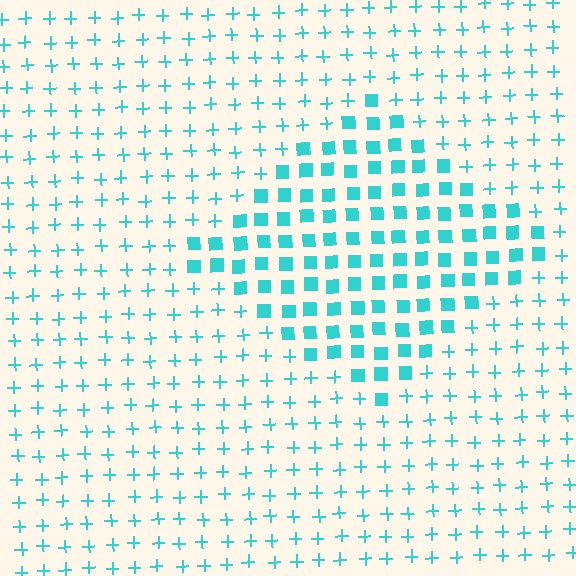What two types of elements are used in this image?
The image uses squares inside the diamond region and plus signs outside it.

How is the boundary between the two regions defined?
The boundary is defined by a change in element shape: squares inside vs. plus signs outside. All elements share the same color and spacing.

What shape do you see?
I see a diamond.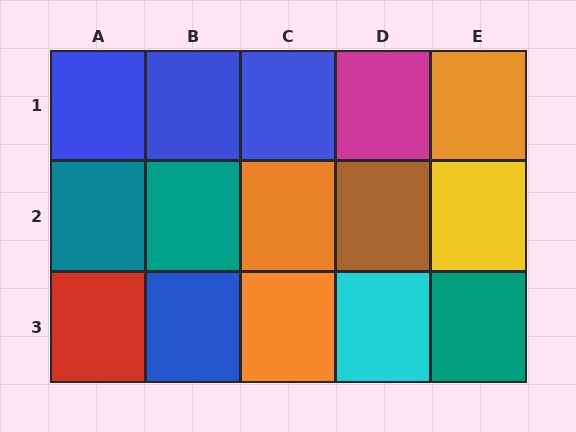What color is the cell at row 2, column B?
Teal.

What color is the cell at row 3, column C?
Orange.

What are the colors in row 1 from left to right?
Blue, blue, blue, magenta, orange.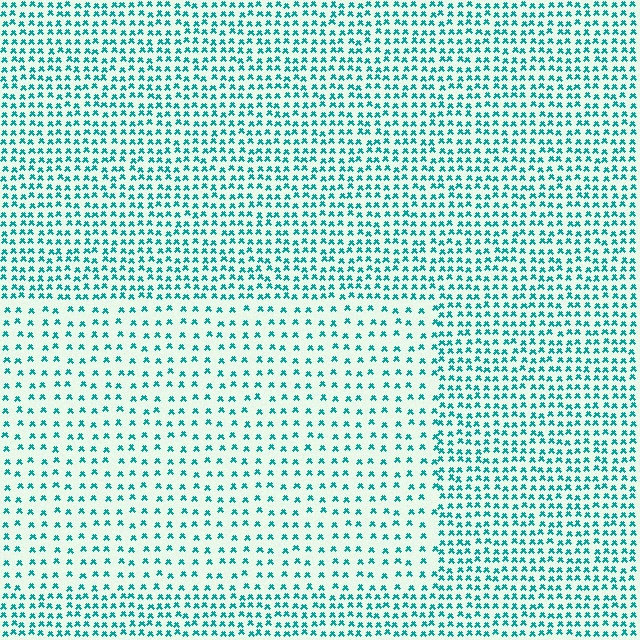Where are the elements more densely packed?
The elements are more densely packed outside the rectangle boundary.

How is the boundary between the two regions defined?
The boundary is defined by a change in element density (approximately 1.9x ratio). All elements are the same color, size, and shape.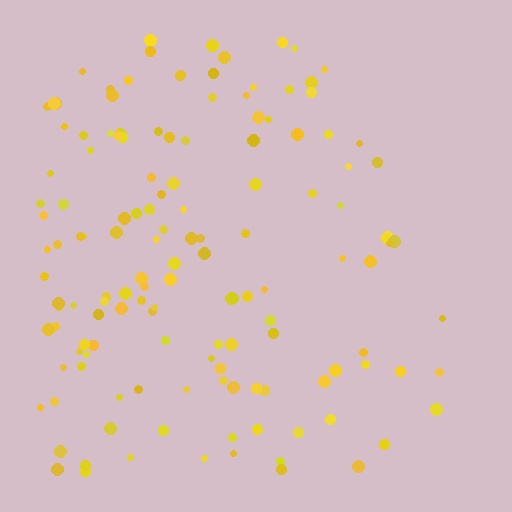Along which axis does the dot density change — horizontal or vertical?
Horizontal.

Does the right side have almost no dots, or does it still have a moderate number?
Still a moderate number, just noticeably fewer than the left.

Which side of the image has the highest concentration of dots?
The left.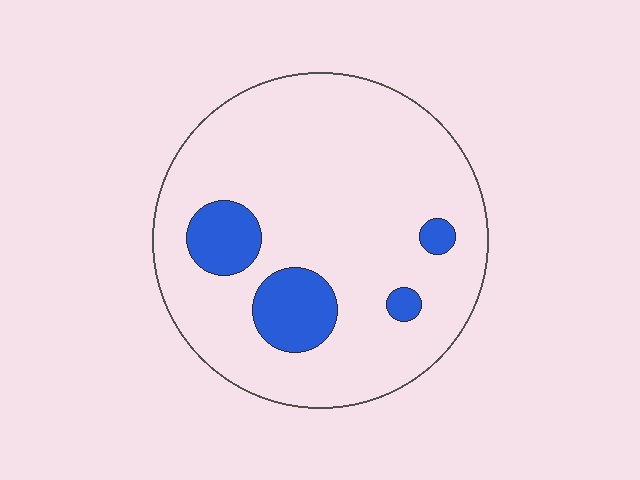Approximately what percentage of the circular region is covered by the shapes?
Approximately 15%.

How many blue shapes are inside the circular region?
4.